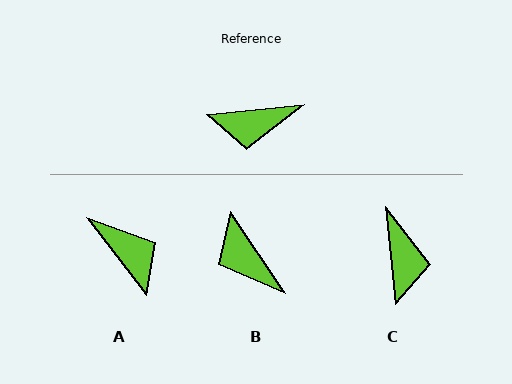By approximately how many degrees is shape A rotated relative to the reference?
Approximately 122 degrees counter-clockwise.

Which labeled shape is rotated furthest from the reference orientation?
A, about 122 degrees away.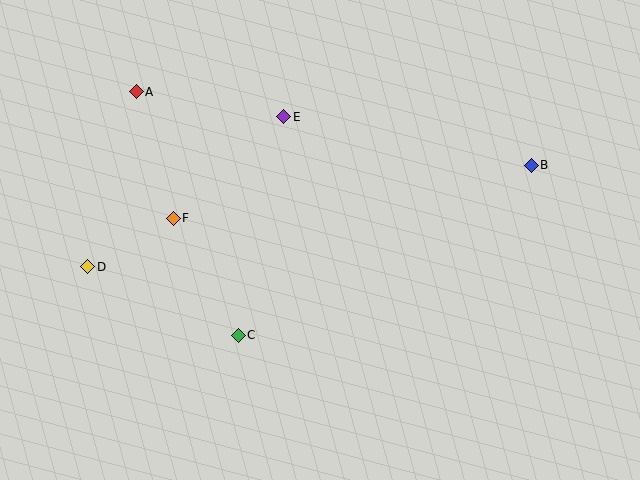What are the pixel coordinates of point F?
Point F is at (173, 218).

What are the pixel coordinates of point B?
Point B is at (531, 165).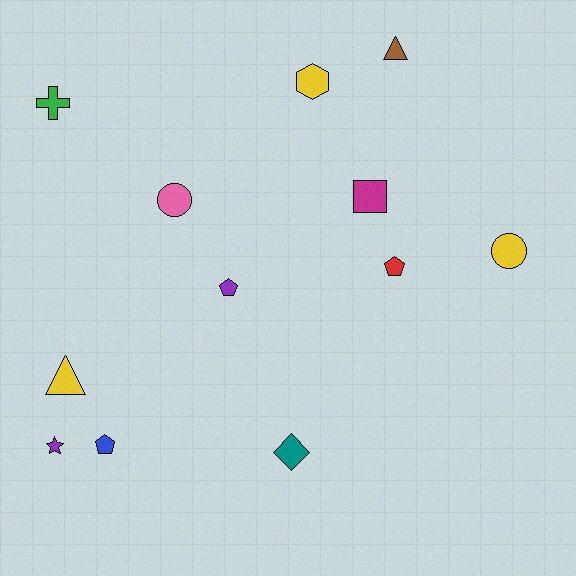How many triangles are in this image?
There are 2 triangles.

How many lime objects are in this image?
There are no lime objects.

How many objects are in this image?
There are 12 objects.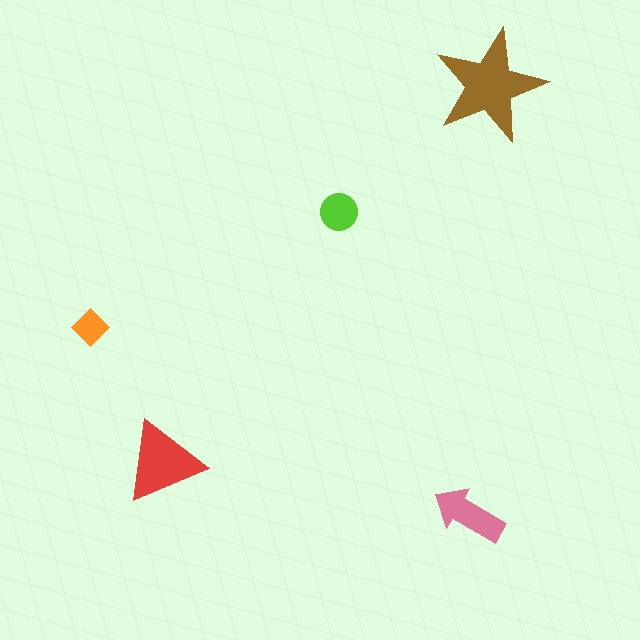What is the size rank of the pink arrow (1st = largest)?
3rd.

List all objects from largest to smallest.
The brown star, the red triangle, the pink arrow, the lime circle, the orange diamond.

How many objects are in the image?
There are 5 objects in the image.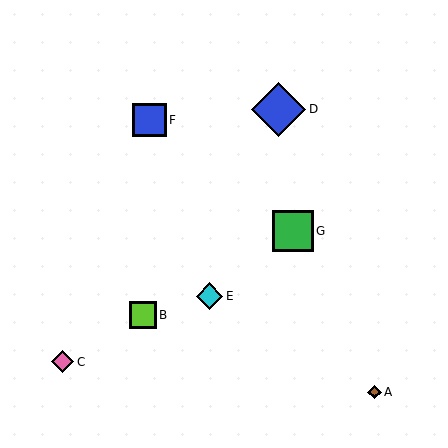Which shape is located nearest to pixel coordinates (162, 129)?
The blue square (labeled F) at (150, 120) is nearest to that location.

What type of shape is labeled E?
Shape E is a cyan diamond.